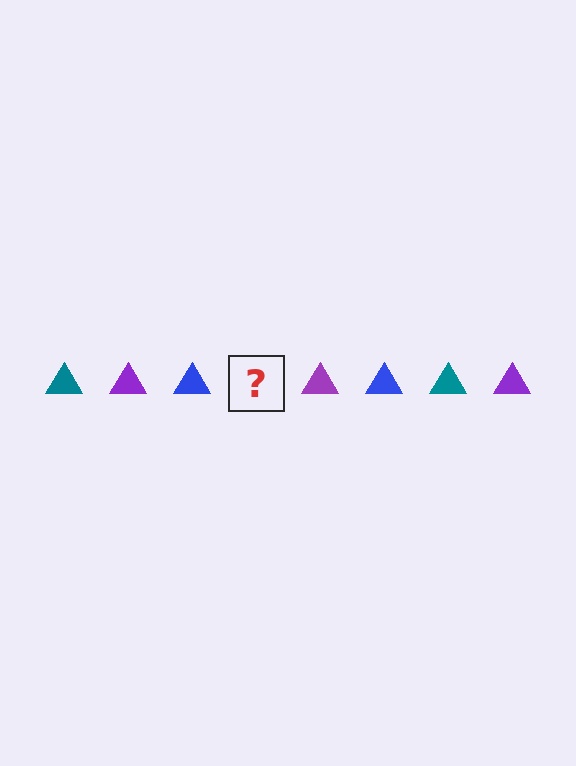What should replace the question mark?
The question mark should be replaced with a teal triangle.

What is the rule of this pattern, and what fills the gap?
The rule is that the pattern cycles through teal, purple, blue triangles. The gap should be filled with a teal triangle.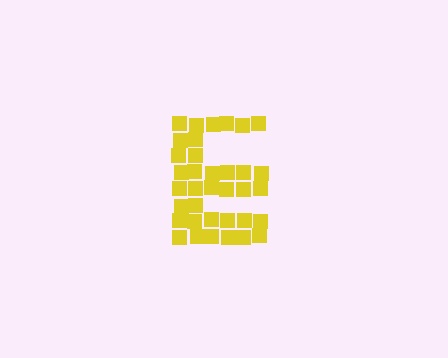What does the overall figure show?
The overall figure shows the letter E.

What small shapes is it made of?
It is made of small squares.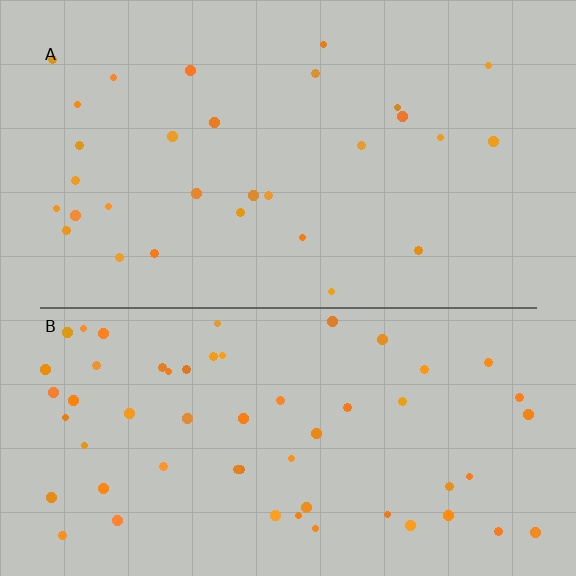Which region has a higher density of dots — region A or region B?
B (the bottom).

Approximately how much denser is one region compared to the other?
Approximately 1.9× — region B over region A.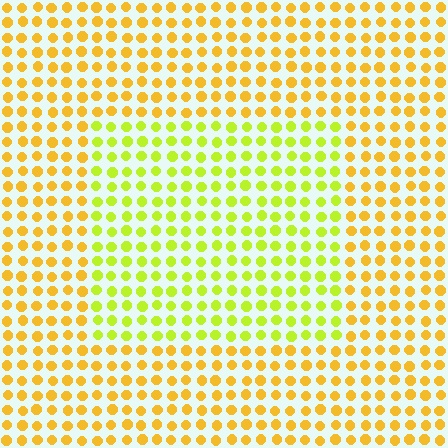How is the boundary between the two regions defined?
The boundary is defined purely by a slight shift in hue (about 35 degrees). Spacing, size, and orientation are identical on both sides.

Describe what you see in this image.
The image is filled with small yellow elements in a uniform arrangement. A rectangle-shaped region is visible where the elements are tinted to a slightly different hue, forming a subtle color boundary.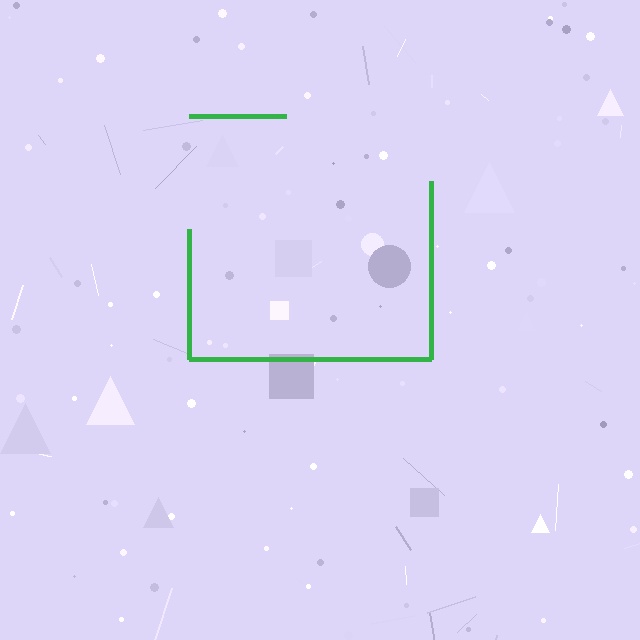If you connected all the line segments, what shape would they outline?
They would outline a square.